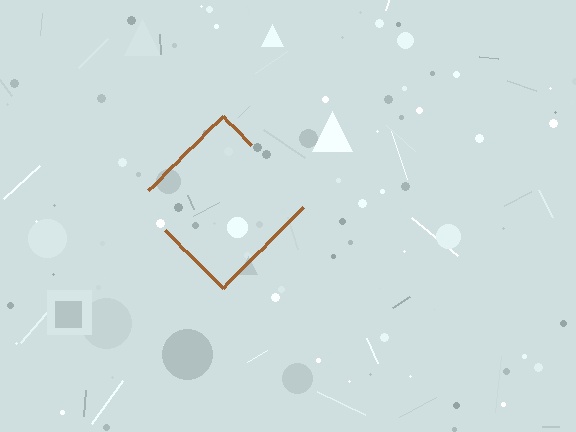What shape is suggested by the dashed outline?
The dashed outline suggests a diamond.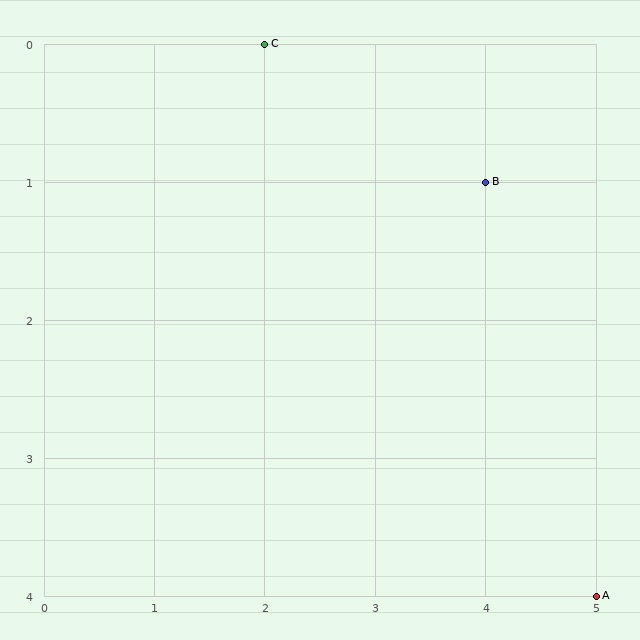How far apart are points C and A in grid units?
Points C and A are 3 columns and 4 rows apart (about 5.0 grid units diagonally).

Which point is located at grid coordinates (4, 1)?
Point B is at (4, 1).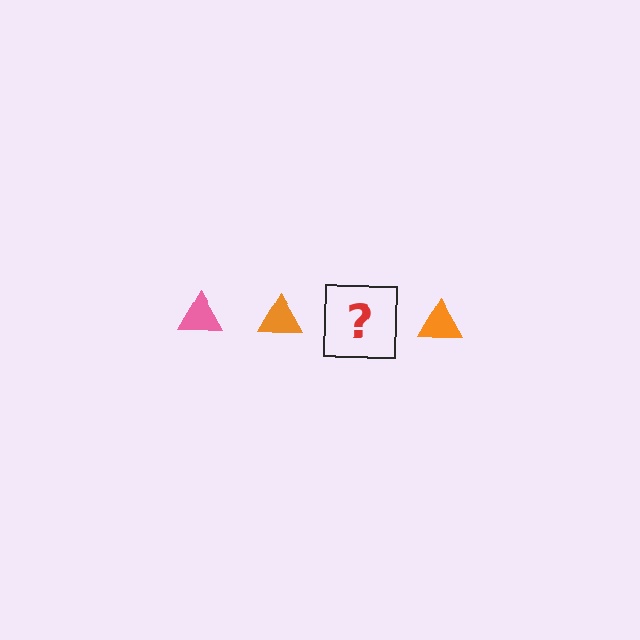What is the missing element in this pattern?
The missing element is a pink triangle.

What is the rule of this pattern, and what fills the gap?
The rule is that the pattern cycles through pink, orange triangles. The gap should be filled with a pink triangle.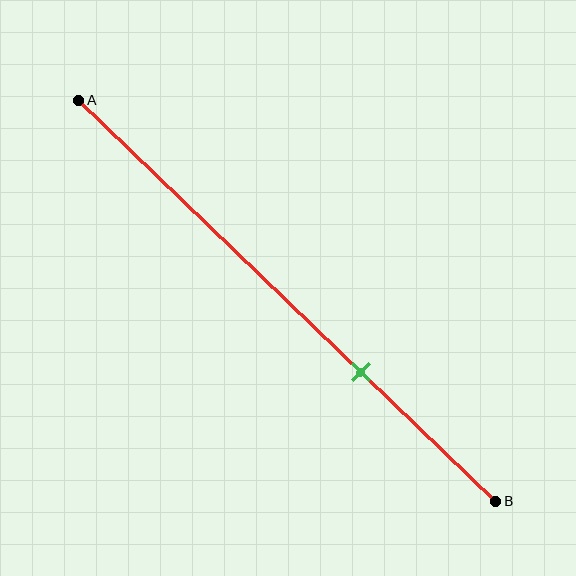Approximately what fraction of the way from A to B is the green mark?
The green mark is approximately 70% of the way from A to B.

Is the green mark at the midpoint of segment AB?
No, the mark is at about 70% from A, not at the 50% midpoint.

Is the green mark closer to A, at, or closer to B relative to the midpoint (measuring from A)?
The green mark is closer to point B than the midpoint of segment AB.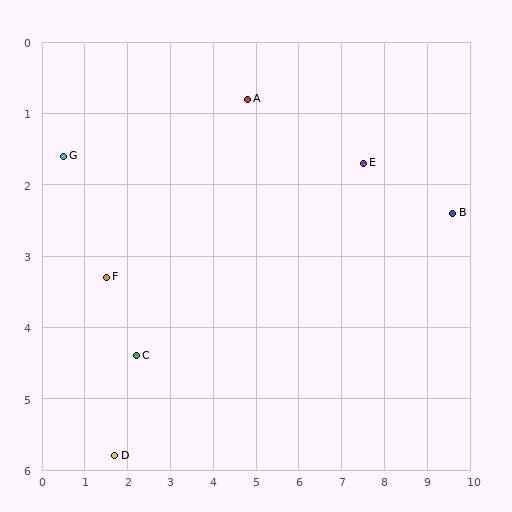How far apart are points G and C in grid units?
Points G and C are about 3.3 grid units apart.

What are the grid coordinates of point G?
Point G is at approximately (0.5, 1.6).